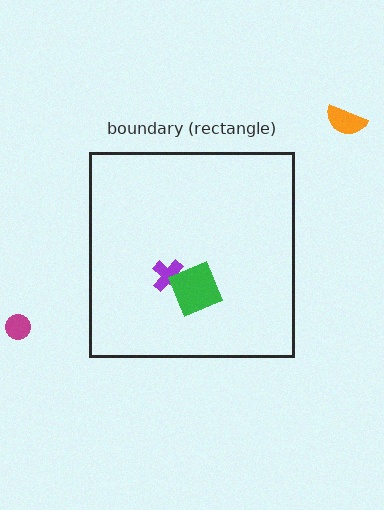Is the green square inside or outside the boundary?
Inside.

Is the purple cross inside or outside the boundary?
Inside.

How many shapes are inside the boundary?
2 inside, 2 outside.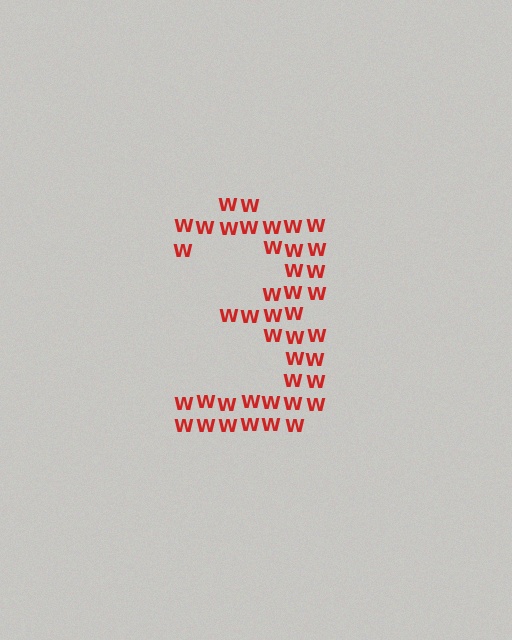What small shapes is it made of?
It is made of small letter W's.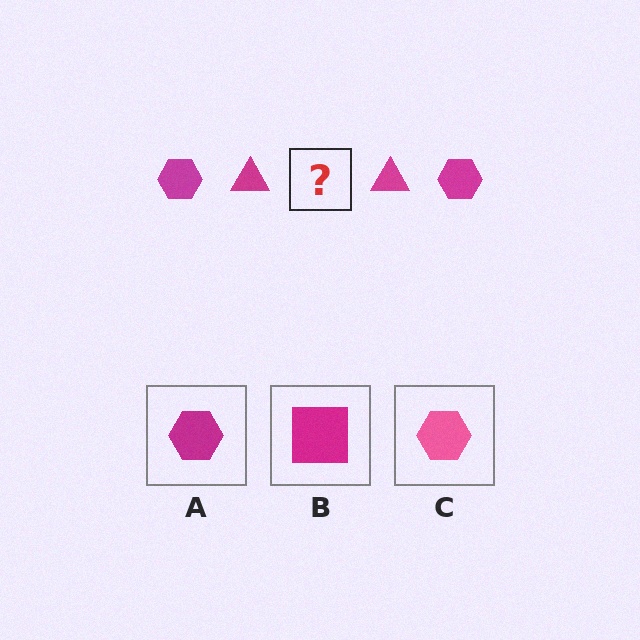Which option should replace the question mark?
Option A.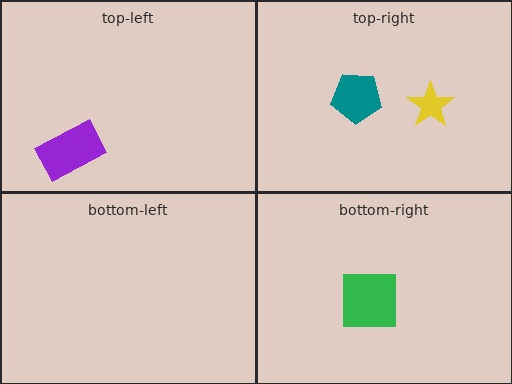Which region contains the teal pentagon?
The top-right region.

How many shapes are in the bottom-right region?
1.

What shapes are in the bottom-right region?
The green square.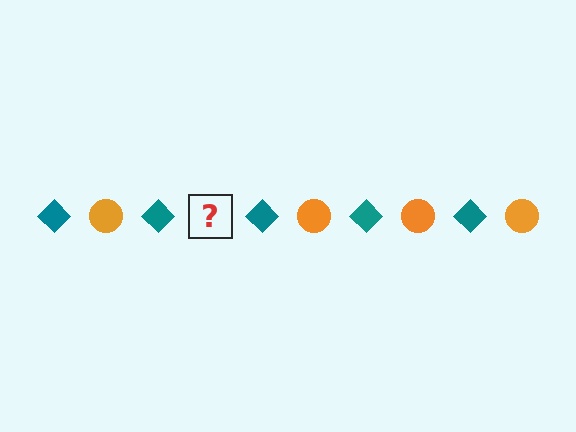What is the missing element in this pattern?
The missing element is an orange circle.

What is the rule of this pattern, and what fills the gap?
The rule is that the pattern alternates between teal diamond and orange circle. The gap should be filled with an orange circle.